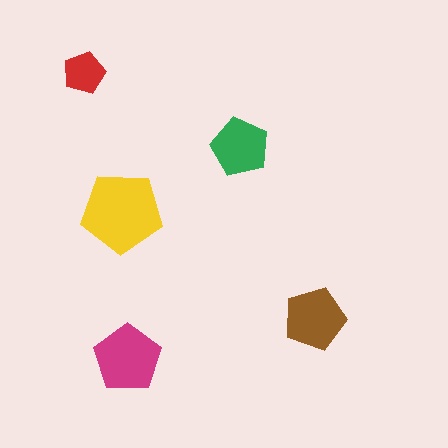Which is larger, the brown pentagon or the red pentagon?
The brown one.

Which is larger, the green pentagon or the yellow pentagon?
The yellow one.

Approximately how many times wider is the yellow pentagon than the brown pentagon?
About 1.5 times wider.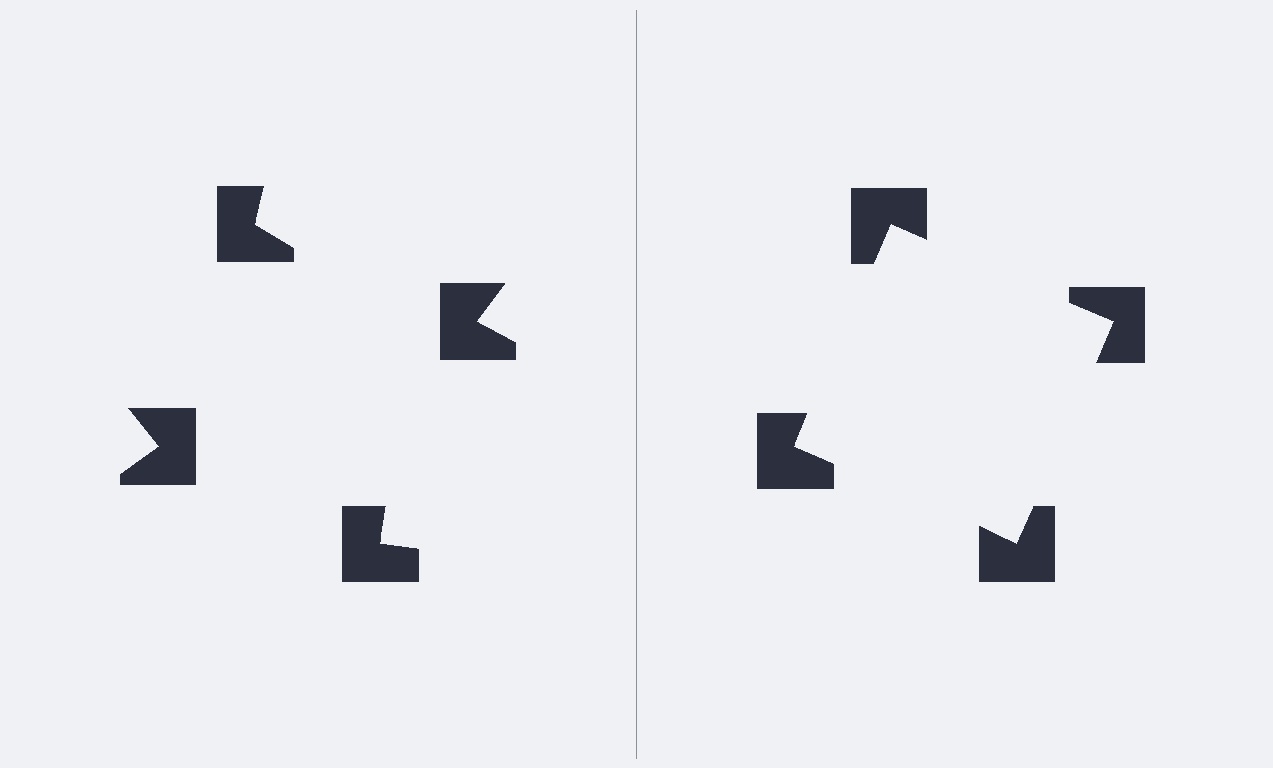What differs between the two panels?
The notched squares are positioned identically on both sides; only the wedge orientations differ. On the right they align to a square; on the left they are misaligned.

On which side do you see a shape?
An illusory square appears on the right side. On the left side the wedge cuts are rotated, so no coherent shape forms.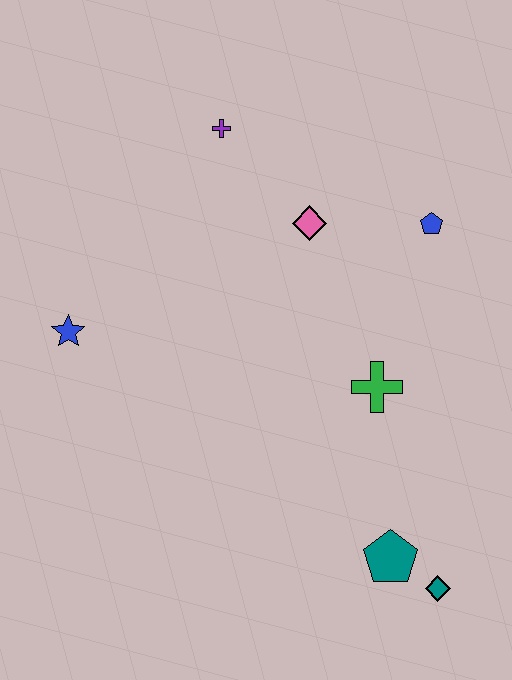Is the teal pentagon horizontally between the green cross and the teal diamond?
Yes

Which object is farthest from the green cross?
The blue star is farthest from the green cross.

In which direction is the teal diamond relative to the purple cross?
The teal diamond is below the purple cross.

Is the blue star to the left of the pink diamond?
Yes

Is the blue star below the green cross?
No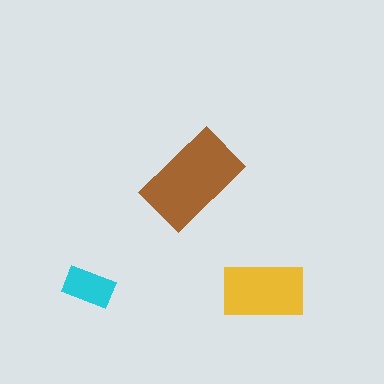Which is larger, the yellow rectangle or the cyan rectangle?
The yellow one.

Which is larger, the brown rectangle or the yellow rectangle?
The brown one.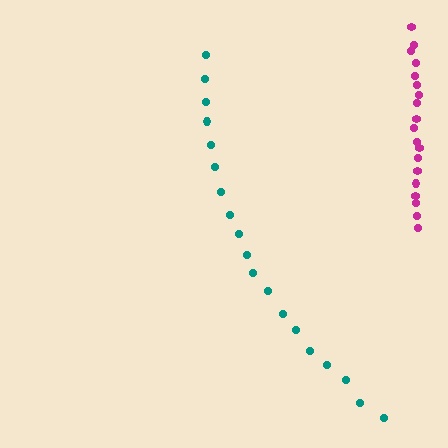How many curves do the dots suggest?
There are 2 distinct paths.